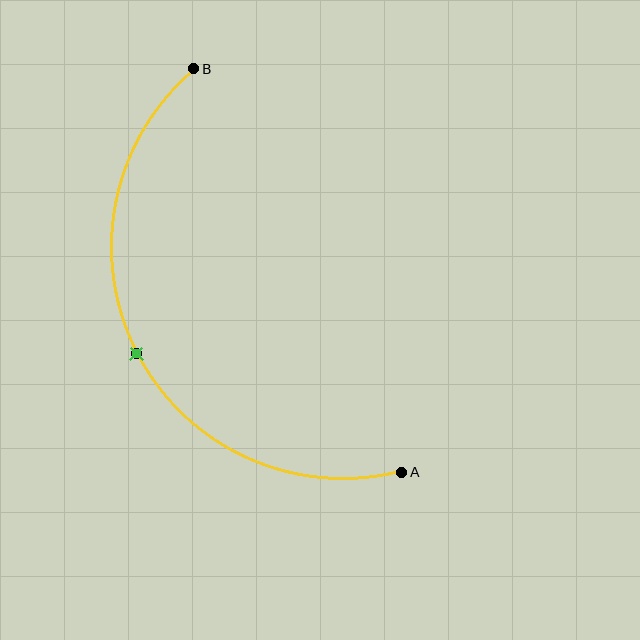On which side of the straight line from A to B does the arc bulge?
The arc bulges to the left of the straight line connecting A and B.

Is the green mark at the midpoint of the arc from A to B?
Yes. The green mark lies on the arc at equal arc-length from both A and B — it is the arc midpoint.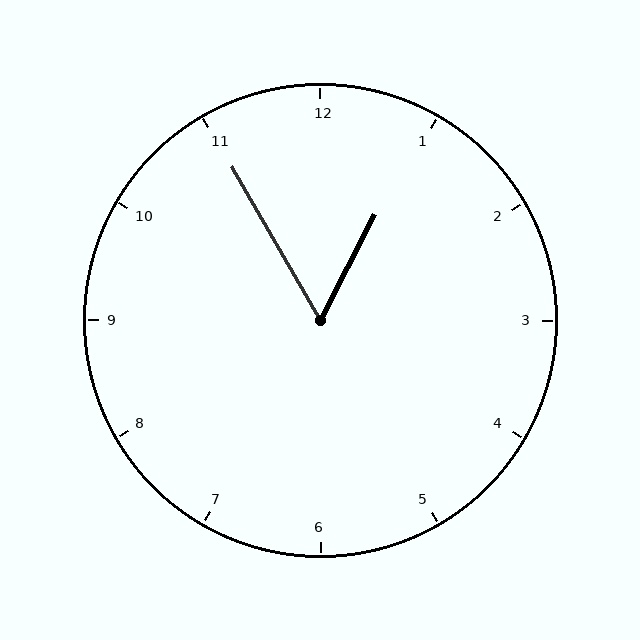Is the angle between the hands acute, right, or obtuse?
It is acute.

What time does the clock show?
12:55.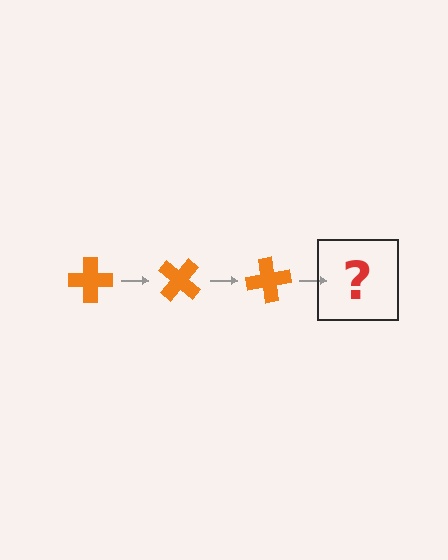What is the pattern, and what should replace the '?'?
The pattern is that the cross rotates 40 degrees each step. The '?' should be an orange cross rotated 120 degrees.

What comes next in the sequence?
The next element should be an orange cross rotated 120 degrees.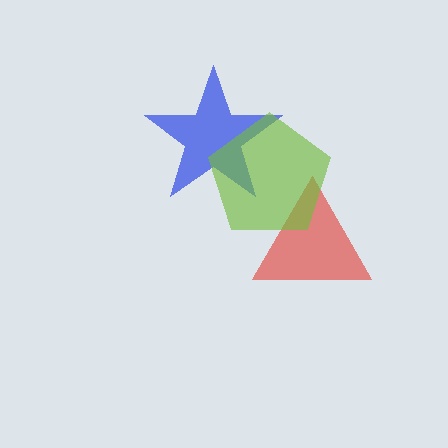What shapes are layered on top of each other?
The layered shapes are: a red triangle, a blue star, a lime pentagon.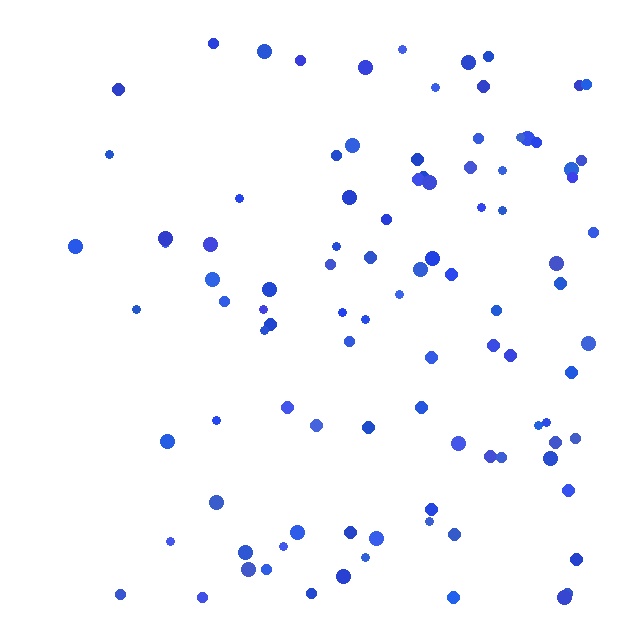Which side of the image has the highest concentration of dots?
The right.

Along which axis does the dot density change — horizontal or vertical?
Horizontal.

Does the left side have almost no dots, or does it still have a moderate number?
Still a moderate number, just noticeably fewer than the right.